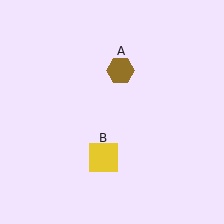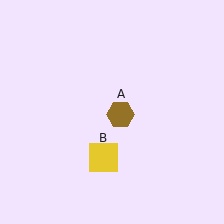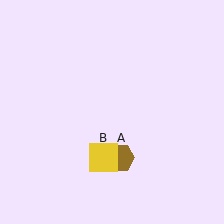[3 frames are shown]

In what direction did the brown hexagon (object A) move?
The brown hexagon (object A) moved down.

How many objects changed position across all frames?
1 object changed position: brown hexagon (object A).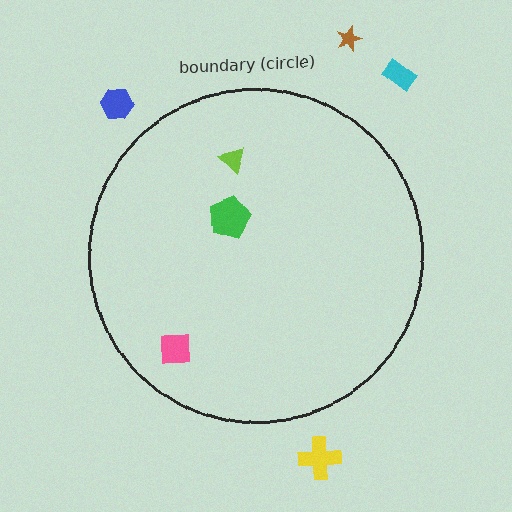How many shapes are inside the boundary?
3 inside, 4 outside.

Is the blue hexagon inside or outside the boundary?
Outside.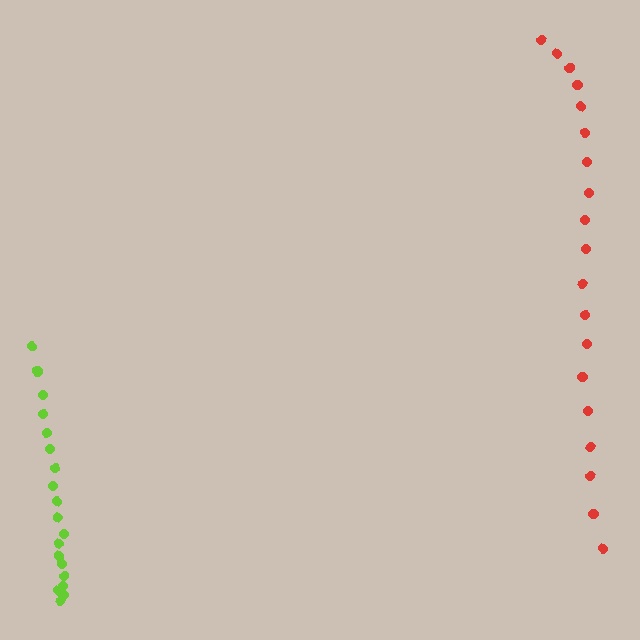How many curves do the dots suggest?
There are 2 distinct paths.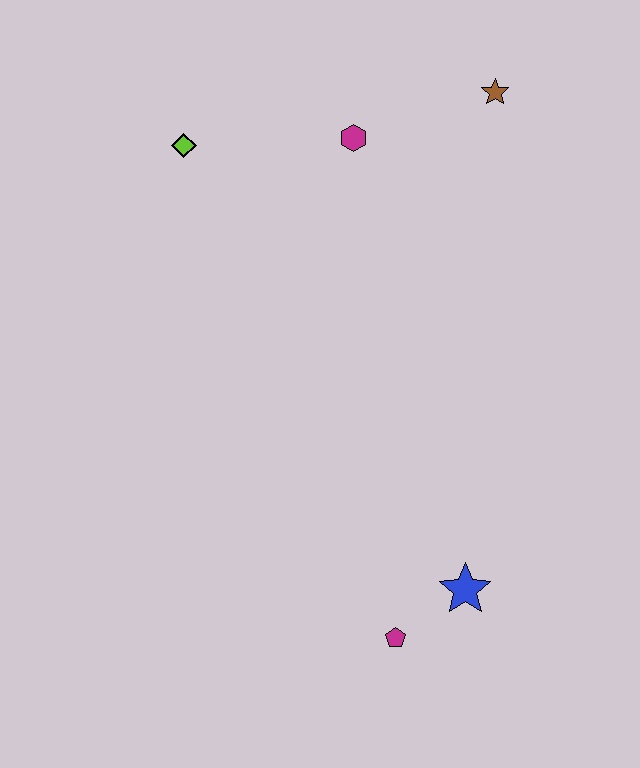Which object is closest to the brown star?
The magenta hexagon is closest to the brown star.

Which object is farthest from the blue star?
The lime diamond is farthest from the blue star.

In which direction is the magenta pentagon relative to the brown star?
The magenta pentagon is below the brown star.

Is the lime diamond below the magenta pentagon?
No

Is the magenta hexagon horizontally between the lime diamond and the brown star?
Yes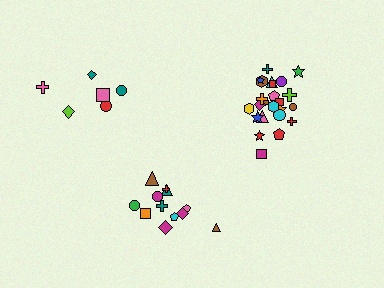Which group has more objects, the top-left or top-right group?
The top-right group.